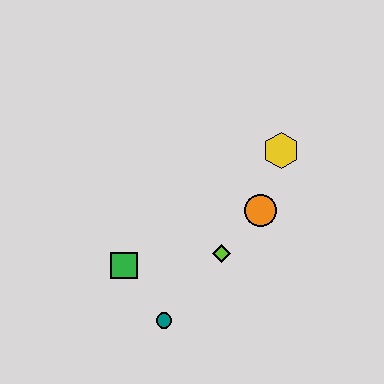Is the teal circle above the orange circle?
No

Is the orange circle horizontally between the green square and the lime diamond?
No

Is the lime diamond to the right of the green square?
Yes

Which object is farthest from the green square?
The yellow hexagon is farthest from the green square.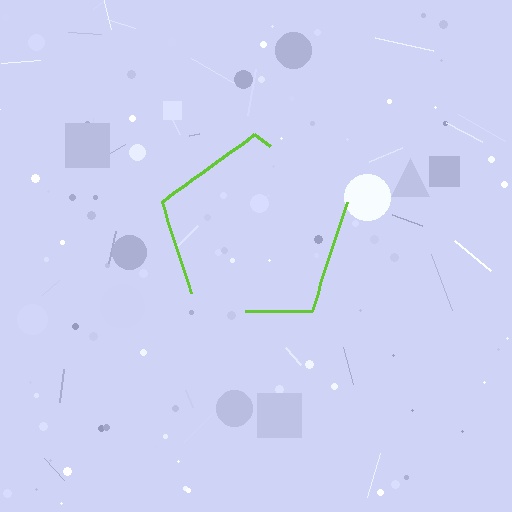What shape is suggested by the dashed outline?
The dashed outline suggests a pentagon.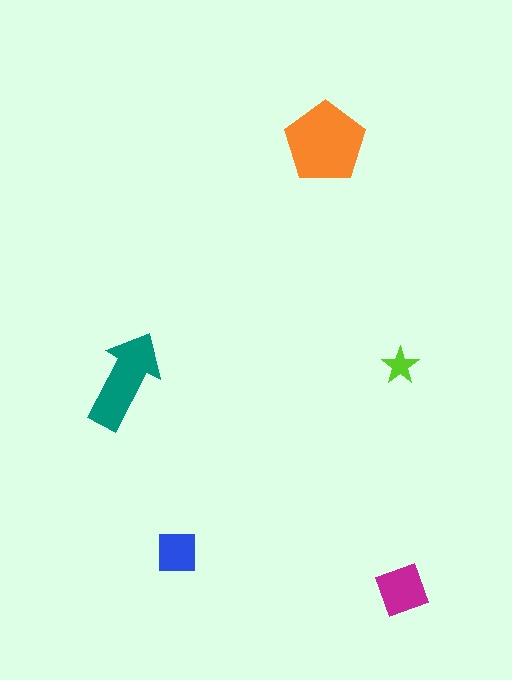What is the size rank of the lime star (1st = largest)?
5th.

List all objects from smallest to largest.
The lime star, the blue square, the magenta diamond, the teal arrow, the orange pentagon.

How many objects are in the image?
There are 5 objects in the image.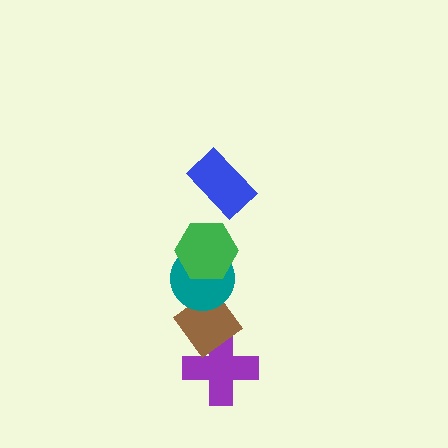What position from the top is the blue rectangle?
The blue rectangle is 1st from the top.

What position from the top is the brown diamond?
The brown diamond is 4th from the top.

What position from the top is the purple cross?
The purple cross is 5th from the top.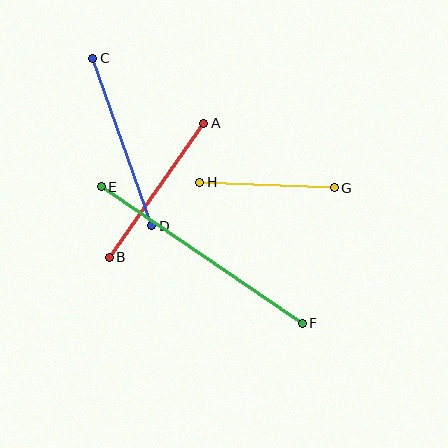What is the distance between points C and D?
The distance is approximately 178 pixels.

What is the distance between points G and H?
The distance is approximately 135 pixels.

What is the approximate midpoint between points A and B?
The midpoint is at approximately (156, 191) pixels.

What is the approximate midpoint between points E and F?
The midpoint is at approximately (202, 255) pixels.